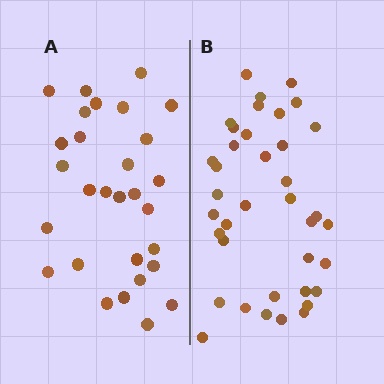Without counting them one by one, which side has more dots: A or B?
Region B (the right region) has more dots.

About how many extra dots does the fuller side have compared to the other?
Region B has roughly 8 or so more dots than region A.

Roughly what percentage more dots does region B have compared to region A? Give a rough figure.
About 30% more.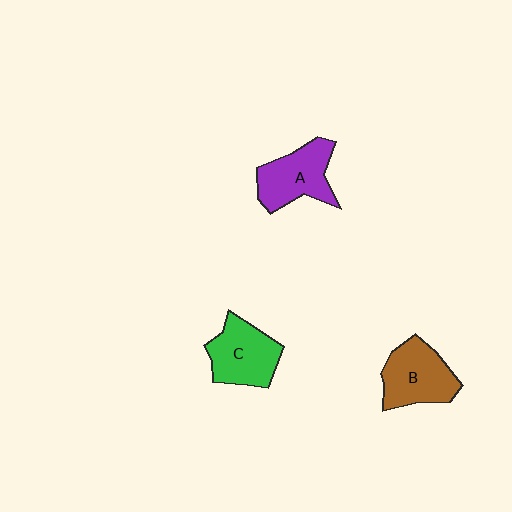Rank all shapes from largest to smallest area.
From largest to smallest: B (brown), C (green), A (purple).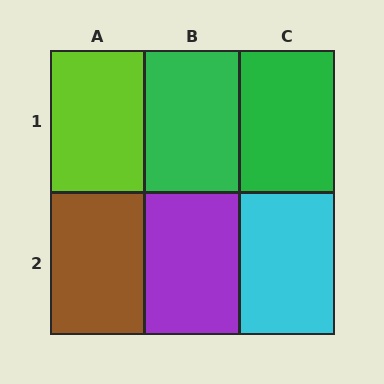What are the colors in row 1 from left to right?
Lime, green, green.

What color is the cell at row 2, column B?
Purple.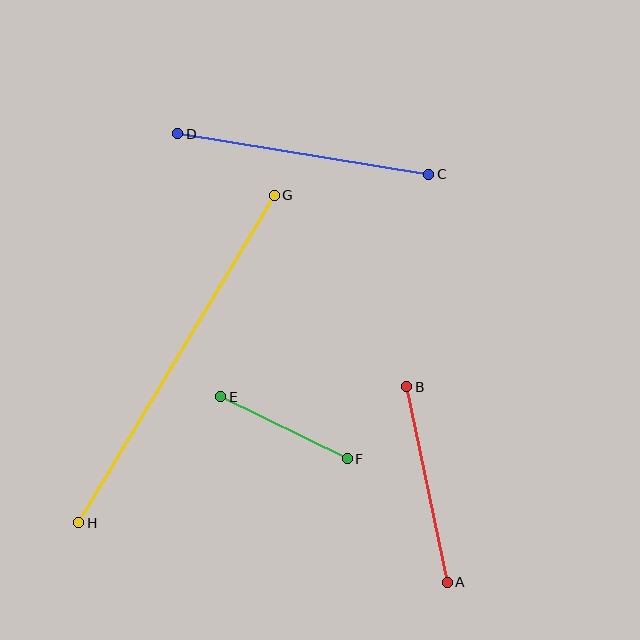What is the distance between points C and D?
The distance is approximately 254 pixels.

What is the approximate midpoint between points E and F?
The midpoint is at approximately (284, 428) pixels.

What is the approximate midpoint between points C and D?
The midpoint is at approximately (303, 154) pixels.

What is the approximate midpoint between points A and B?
The midpoint is at approximately (427, 485) pixels.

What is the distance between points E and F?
The distance is approximately 141 pixels.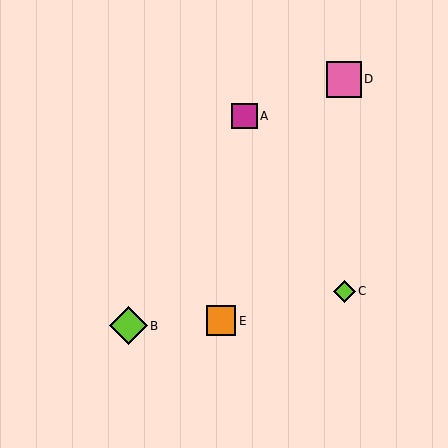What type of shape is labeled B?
Shape B is a lime diamond.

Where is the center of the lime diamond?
The center of the lime diamond is at (128, 326).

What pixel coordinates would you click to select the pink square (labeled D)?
Click at (344, 79) to select the pink square D.